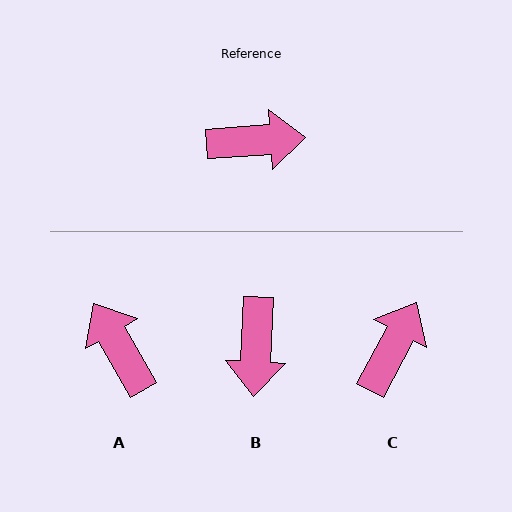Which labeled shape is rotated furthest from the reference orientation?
A, about 116 degrees away.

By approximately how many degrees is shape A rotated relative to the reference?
Approximately 116 degrees counter-clockwise.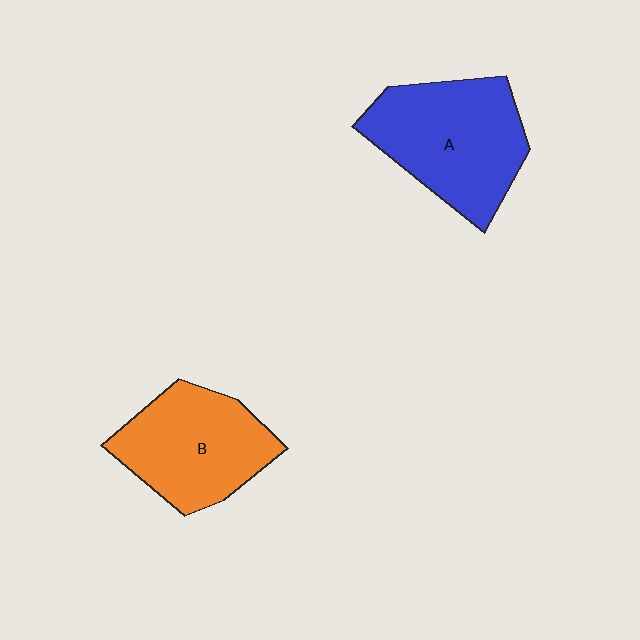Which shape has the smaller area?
Shape B (orange).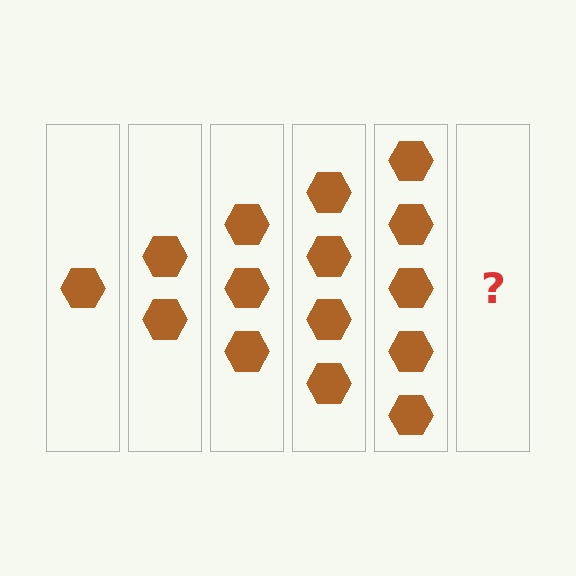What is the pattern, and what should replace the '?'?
The pattern is that each step adds one more hexagon. The '?' should be 6 hexagons.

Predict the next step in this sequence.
The next step is 6 hexagons.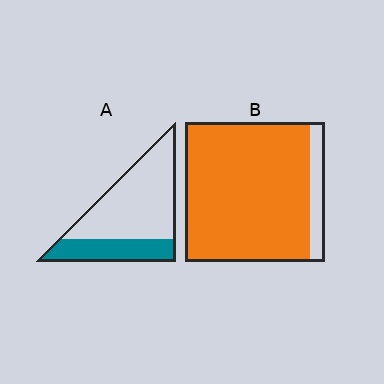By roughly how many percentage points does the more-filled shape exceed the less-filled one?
By roughly 60 percentage points (B over A).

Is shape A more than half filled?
No.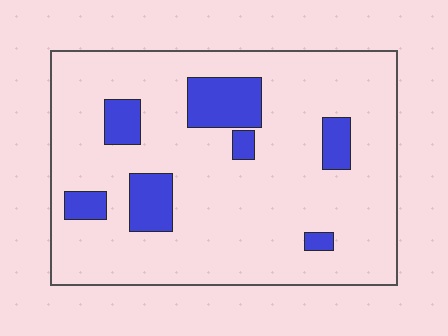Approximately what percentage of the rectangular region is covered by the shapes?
Approximately 15%.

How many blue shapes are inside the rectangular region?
7.